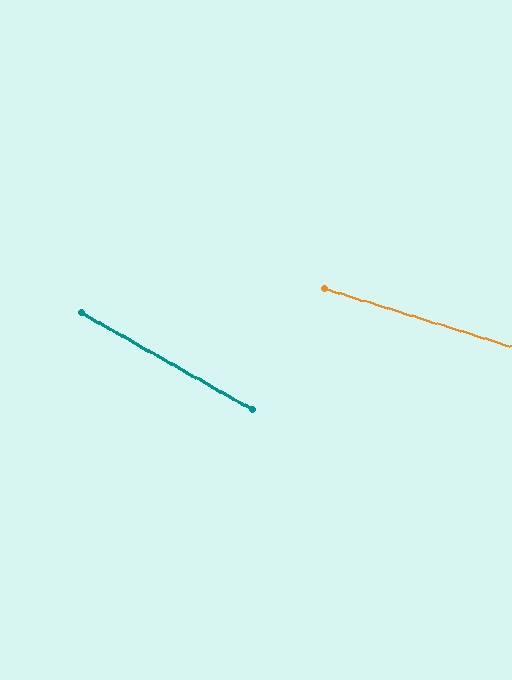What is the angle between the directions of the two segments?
Approximately 12 degrees.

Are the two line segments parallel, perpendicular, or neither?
Neither parallel nor perpendicular — they differ by about 12°.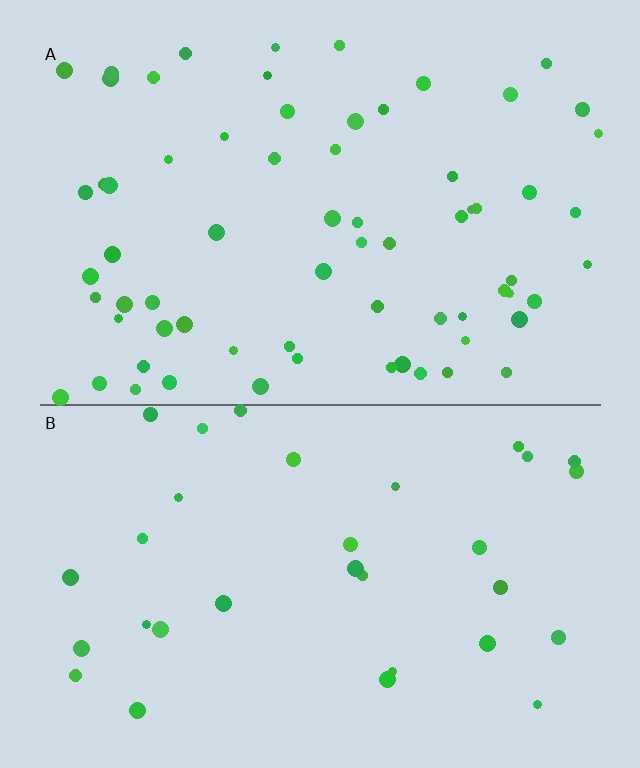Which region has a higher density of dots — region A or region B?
A (the top).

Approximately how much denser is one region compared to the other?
Approximately 2.1× — region A over region B.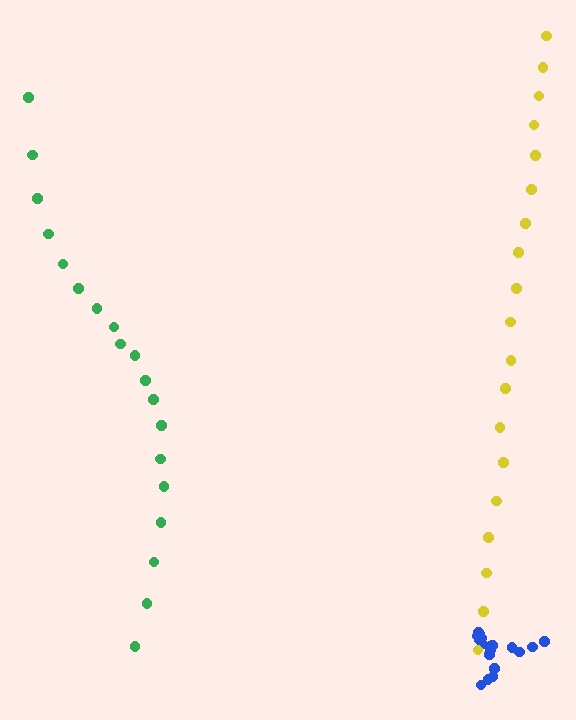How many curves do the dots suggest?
There are 3 distinct paths.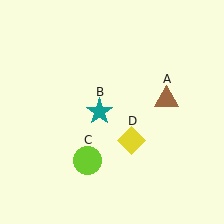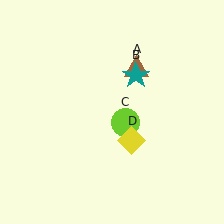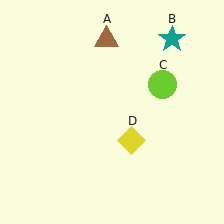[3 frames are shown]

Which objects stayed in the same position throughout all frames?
Yellow diamond (object D) remained stationary.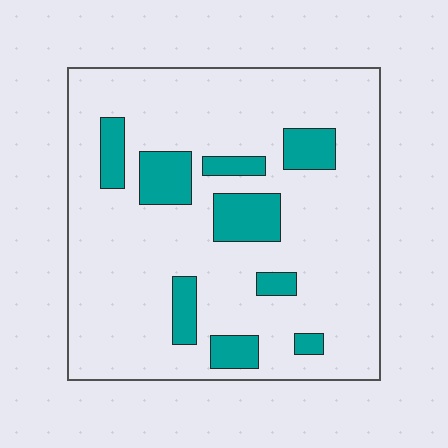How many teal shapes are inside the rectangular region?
9.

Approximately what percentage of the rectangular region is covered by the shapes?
Approximately 15%.